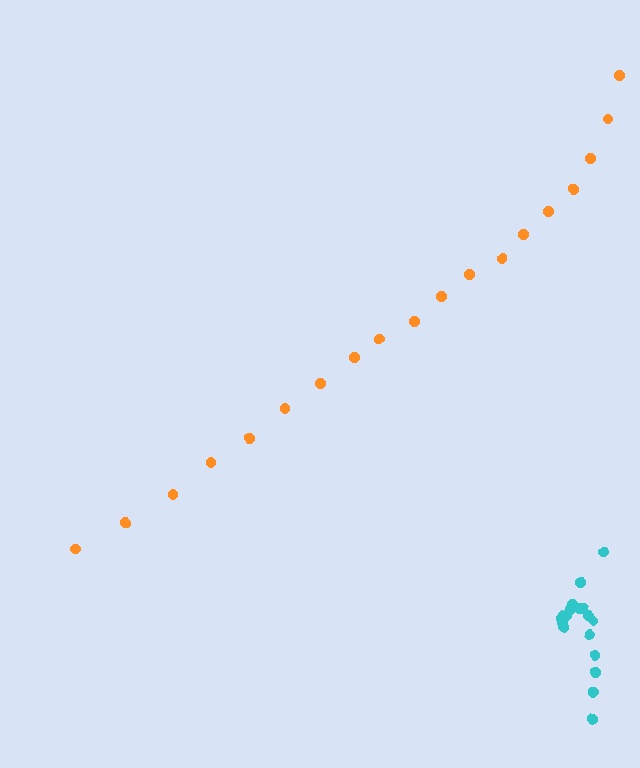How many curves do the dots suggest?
There are 2 distinct paths.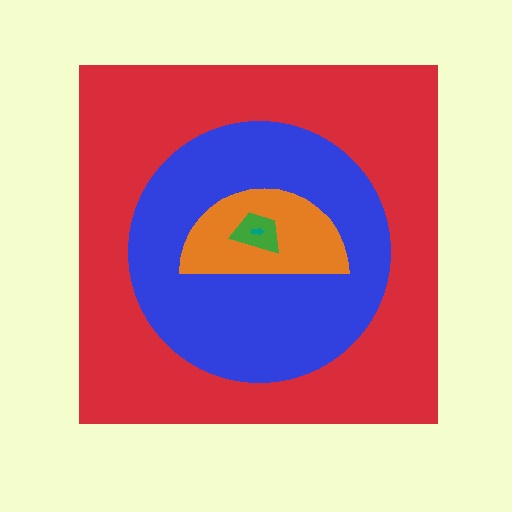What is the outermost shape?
The red square.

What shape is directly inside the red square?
The blue circle.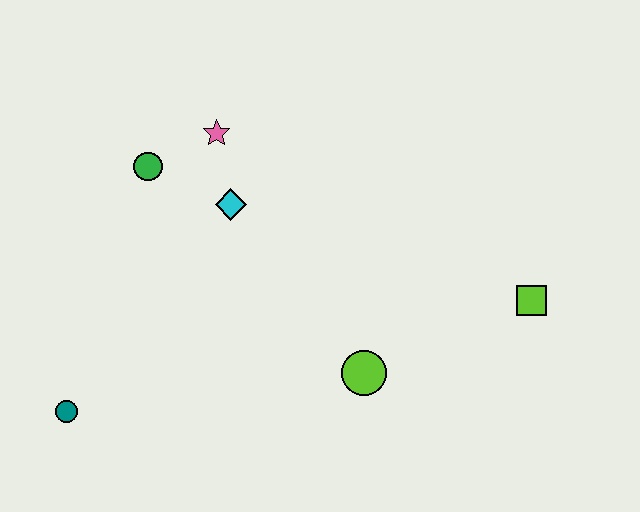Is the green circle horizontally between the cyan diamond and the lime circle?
No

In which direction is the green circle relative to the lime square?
The green circle is to the left of the lime square.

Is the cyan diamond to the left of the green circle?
No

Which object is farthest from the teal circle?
The lime square is farthest from the teal circle.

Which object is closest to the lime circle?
The lime square is closest to the lime circle.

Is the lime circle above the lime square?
No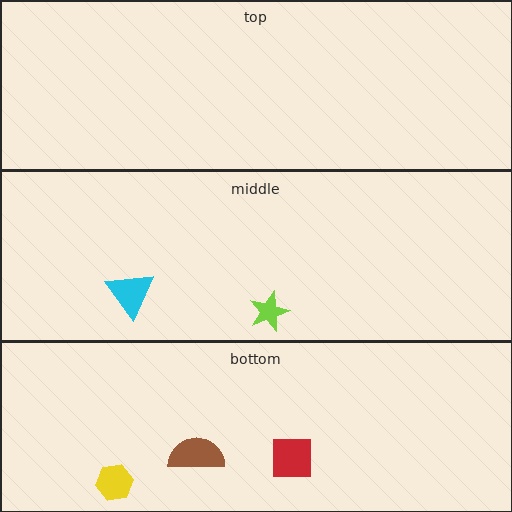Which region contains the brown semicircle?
The bottom region.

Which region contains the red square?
The bottom region.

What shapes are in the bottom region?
The brown semicircle, the red square, the yellow hexagon.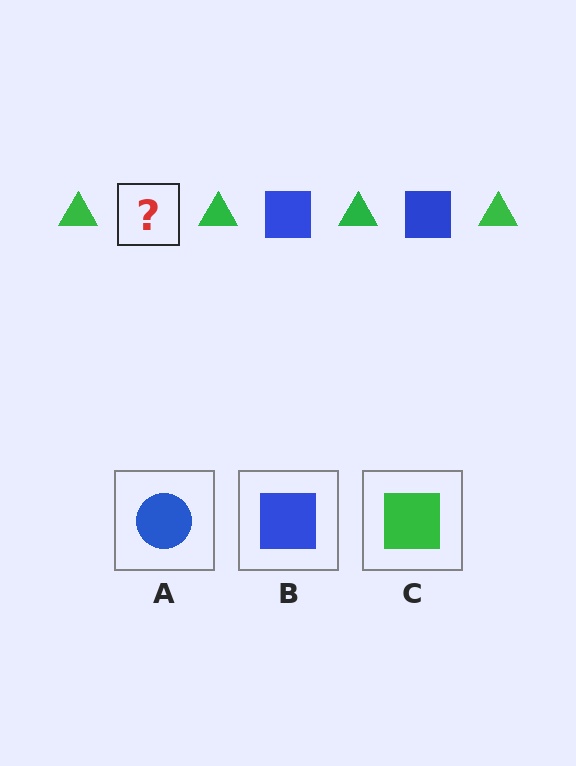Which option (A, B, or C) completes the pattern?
B.